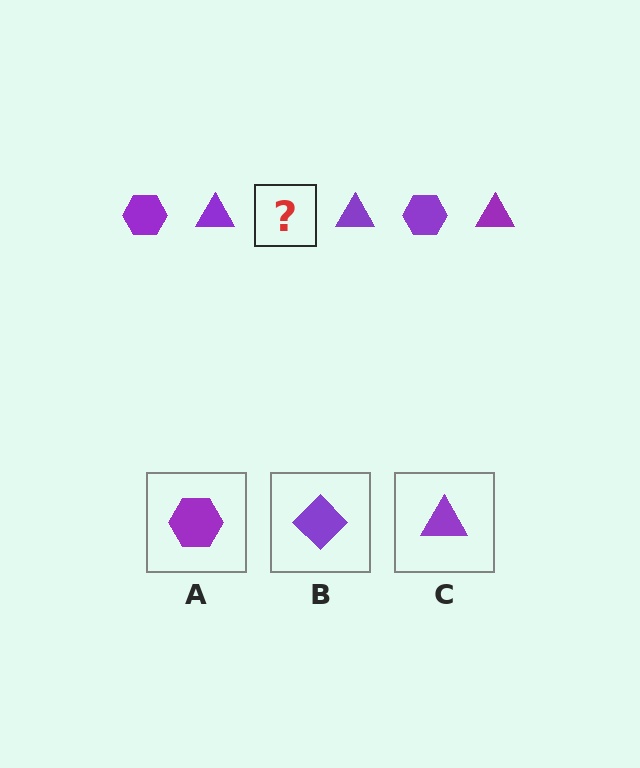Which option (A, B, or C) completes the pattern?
A.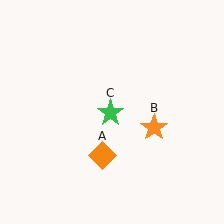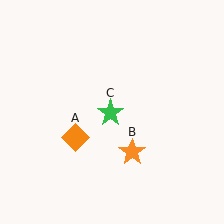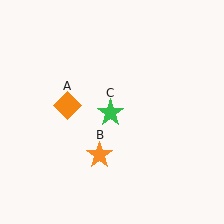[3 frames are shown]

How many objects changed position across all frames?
2 objects changed position: orange diamond (object A), orange star (object B).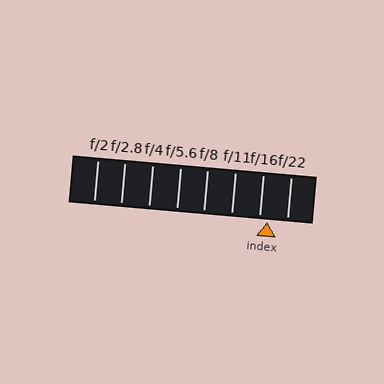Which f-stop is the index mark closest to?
The index mark is closest to f/16.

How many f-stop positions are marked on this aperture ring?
There are 8 f-stop positions marked.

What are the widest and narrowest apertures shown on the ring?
The widest aperture shown is f/2 and the narrowest is f/22.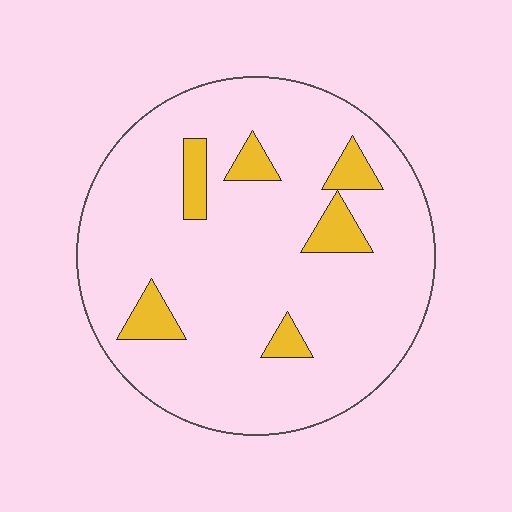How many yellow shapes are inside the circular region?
6.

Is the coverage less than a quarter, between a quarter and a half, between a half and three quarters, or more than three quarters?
Less than a quarter.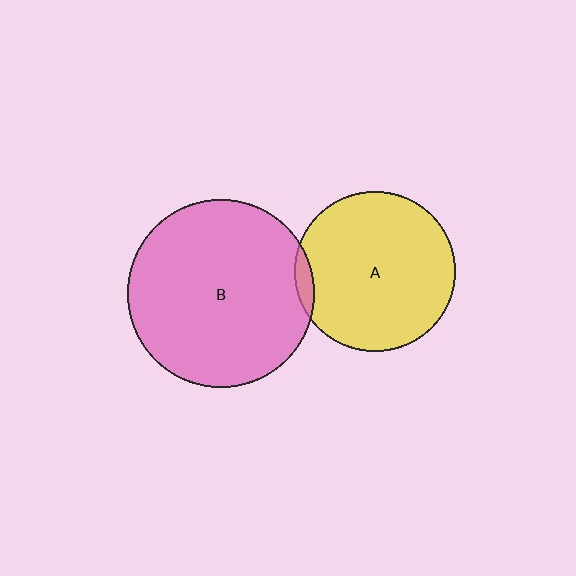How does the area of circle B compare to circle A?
Approximately 1.4 times.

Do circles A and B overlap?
Yes.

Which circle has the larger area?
Circle B (pink).